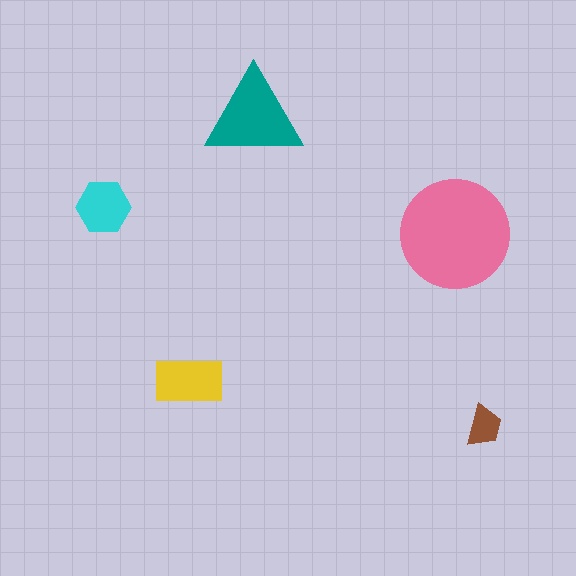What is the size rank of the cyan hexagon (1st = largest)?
4th.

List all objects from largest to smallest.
The pink circle, the teal triangle, the yellow rectangle, the cyan hexagon, the brown trapezoid.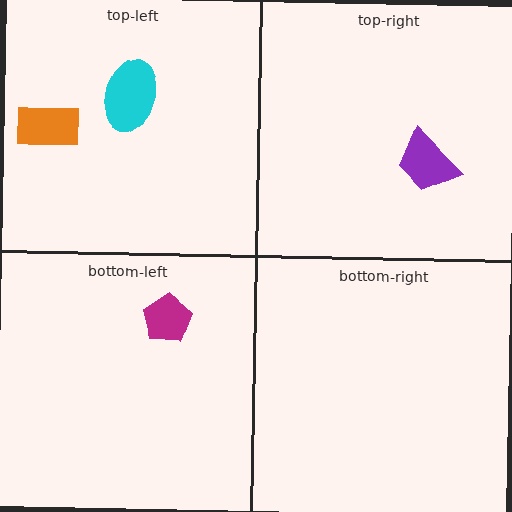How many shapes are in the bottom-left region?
1.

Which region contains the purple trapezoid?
The top-right region.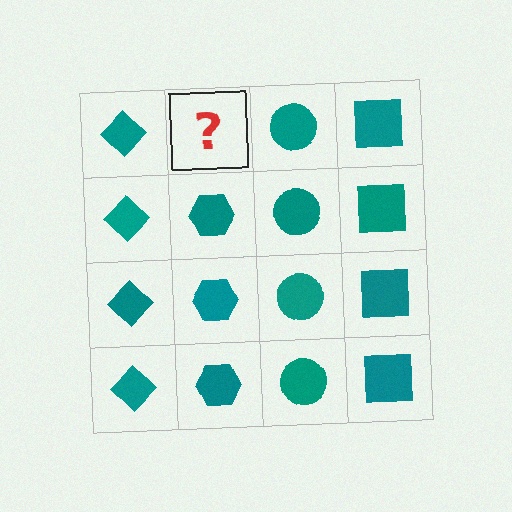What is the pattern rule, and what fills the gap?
The rule is that each column has a consistent shape. The gap should be filled with a teal hexagon.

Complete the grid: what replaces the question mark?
The question mark should be replaced with a teal hexagon.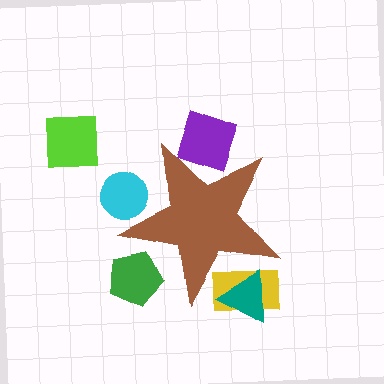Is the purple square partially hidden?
Yes, the purple square is partially hidden behind the brown star.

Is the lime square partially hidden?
No, the lime square is fully visible.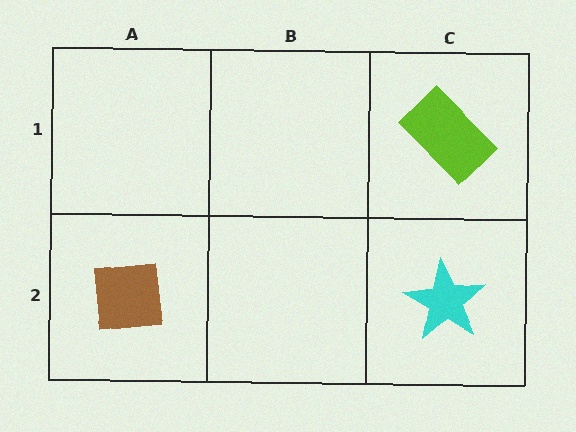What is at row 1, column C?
A lime rectangle.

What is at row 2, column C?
A cyan star.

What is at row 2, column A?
A brown square.